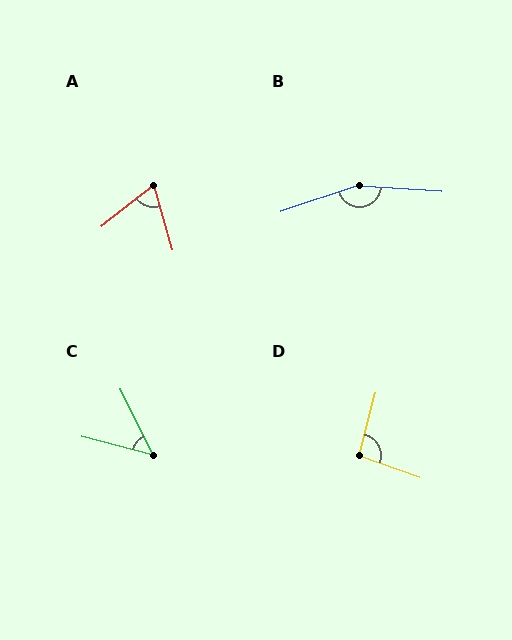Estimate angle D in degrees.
Approximately 95 degrees.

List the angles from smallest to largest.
C (49°), A (67°), D (95°), B (158°).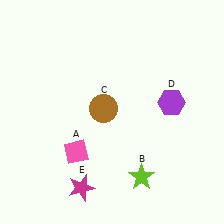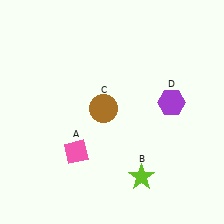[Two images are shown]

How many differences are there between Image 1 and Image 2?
There is 1 difference between the two images.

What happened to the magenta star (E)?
The magenta star (E) was removed in Image 2. It was in the bottom-left area of Image 1.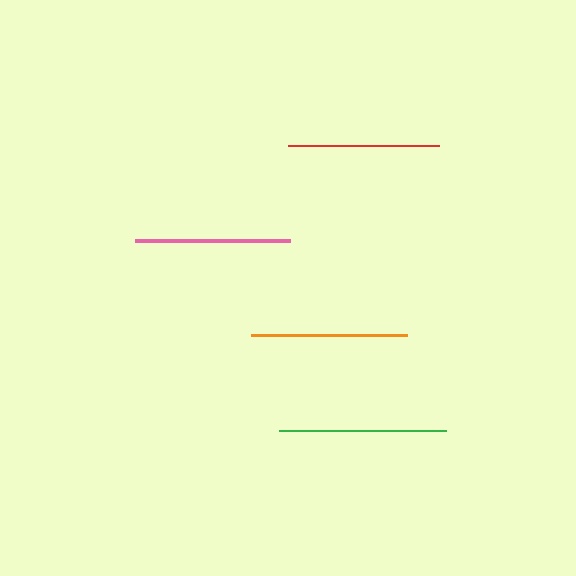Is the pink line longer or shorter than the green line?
The green line is longer than the pink line.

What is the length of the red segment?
The red segment is approximately 151 pixels long.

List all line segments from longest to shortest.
From longest to shortest: green, orange, pink, red.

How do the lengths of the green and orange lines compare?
The green and orange lines are approximately the same length.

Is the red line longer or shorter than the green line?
The green line is longer than the red line.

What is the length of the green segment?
The green segment is approximately 167 pixels long.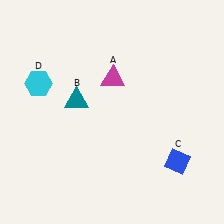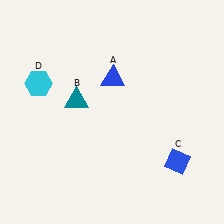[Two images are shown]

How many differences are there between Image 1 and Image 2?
There is 1 difference between the two images.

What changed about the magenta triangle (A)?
In Image 1, A is magenta. In Image 2, it changed to blue.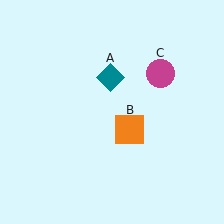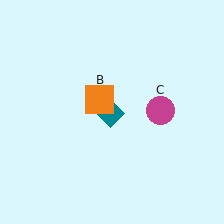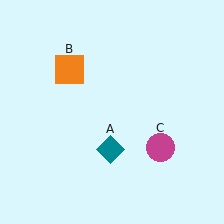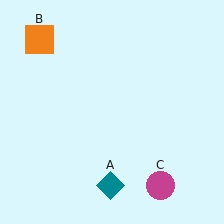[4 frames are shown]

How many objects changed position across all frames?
3 objects changed position: teal diamond (object A), orange square (object B), magenta circle (object C).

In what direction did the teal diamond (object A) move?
The teal diamond (object A) moved down.